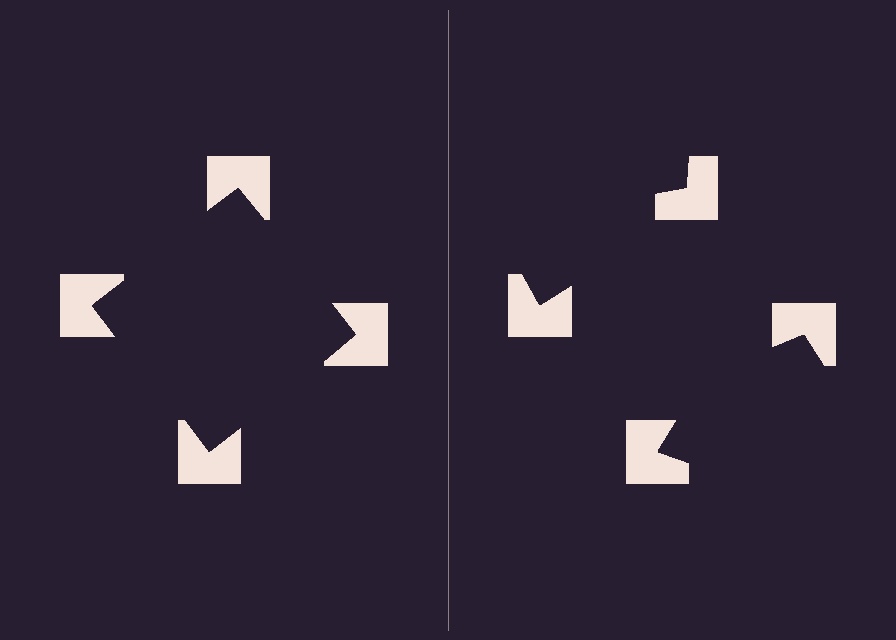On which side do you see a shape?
An illusory square appears on the left side. On the right side the wedge cuts are rotated, so no coherent shape forms.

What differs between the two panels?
The notched squares are positioned identically on both sides; only the wedge orientations differ. On the left they align to a square; on the right they are misaligned.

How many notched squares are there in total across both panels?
8 — 4 on each side.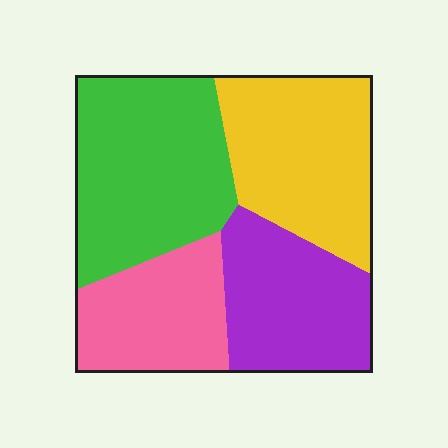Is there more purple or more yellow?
Yellow.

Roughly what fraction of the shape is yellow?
Yellow takes up about one quarter (1/4) of the shape.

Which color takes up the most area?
Green, at roughly 30%.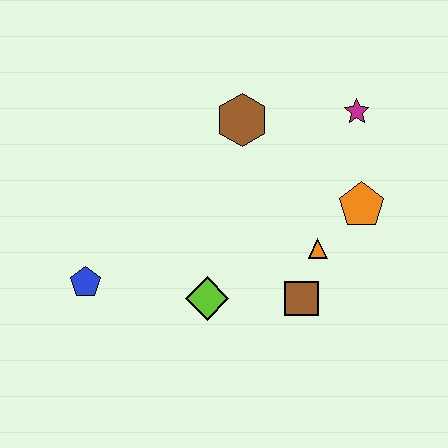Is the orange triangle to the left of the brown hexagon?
No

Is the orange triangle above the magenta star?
No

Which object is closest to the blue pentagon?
The lime diamond is closest to the blue pentagon.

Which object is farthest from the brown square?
The blue pentagon is farthest from the brown square.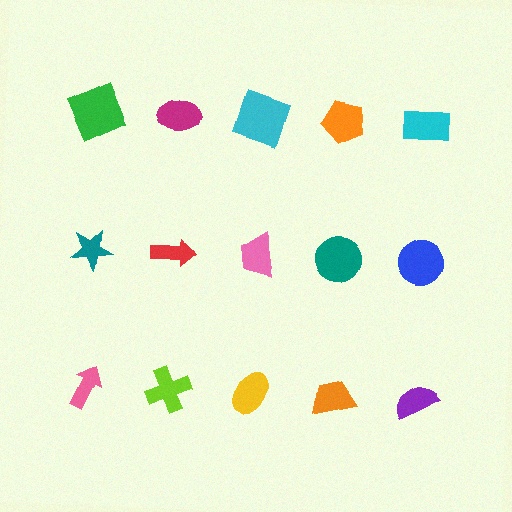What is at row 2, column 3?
A pink trapezoid.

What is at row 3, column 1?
A pink arrow.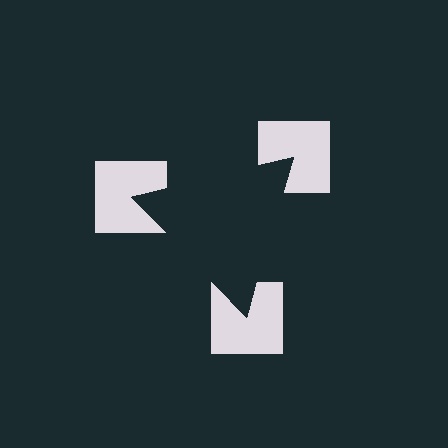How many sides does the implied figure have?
3 sides.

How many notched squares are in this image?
There are 3 — one at each vertex of the illusory triangle.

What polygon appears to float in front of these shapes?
An illusory triangle — its edges are inferred from the aligned wedge cuts in the notched squares, not physically drawn.